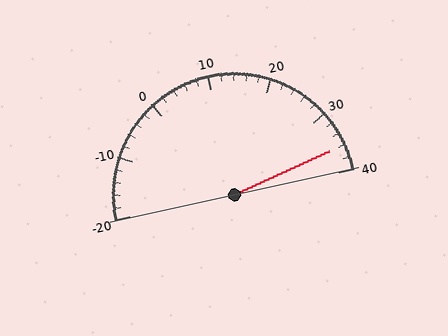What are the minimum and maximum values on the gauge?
The gauge ranges from -20 to 40.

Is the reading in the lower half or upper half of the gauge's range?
The reading is in the upper half of the range (-20 to 40).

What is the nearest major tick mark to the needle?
The nearest major tick mark is 40.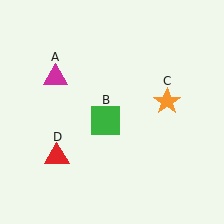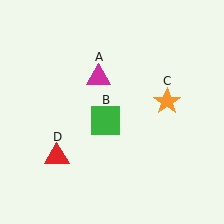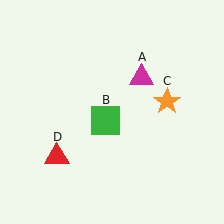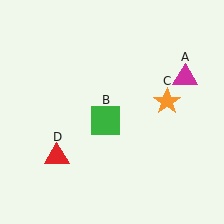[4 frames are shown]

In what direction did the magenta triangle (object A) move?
The magenta triangle (object A) moved right.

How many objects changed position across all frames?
1 object changed position: magenta triangle (object A).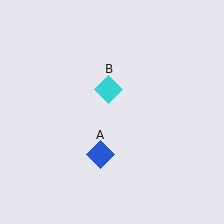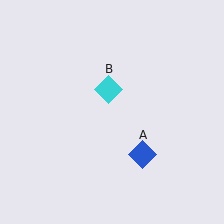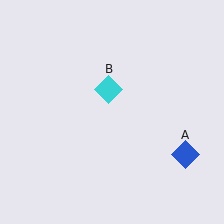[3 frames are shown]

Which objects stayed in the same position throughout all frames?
Cyan diamond (object B) remained stationary.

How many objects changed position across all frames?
1 object changed position: blue diamond (object A).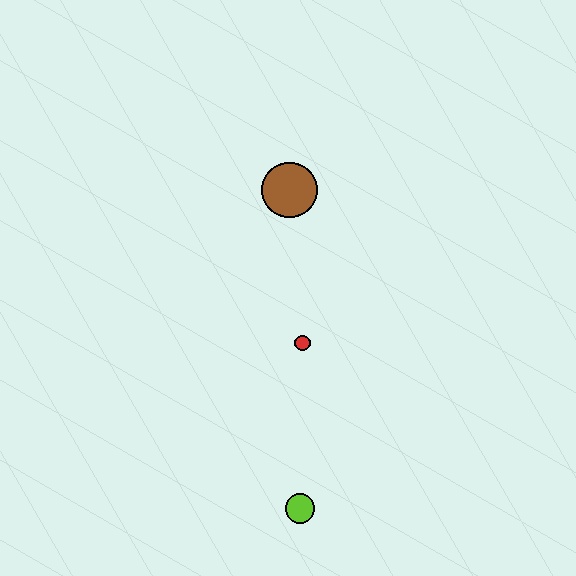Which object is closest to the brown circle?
The red circle is closest to the brown circle.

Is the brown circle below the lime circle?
No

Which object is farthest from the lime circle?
The brown circle is farthest from the lime circle.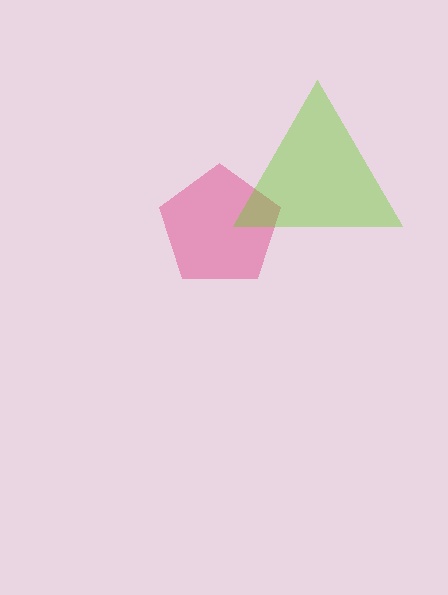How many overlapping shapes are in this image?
There are 2 overlapping shapes in the image.